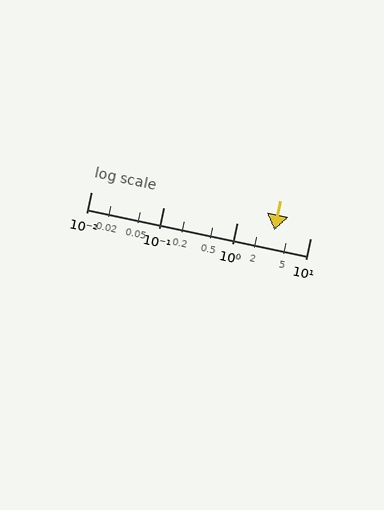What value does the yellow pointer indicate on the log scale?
The pointer indicates approximately 3.2.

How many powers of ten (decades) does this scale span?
The scale spans 3 decades, from 0.01 to 10.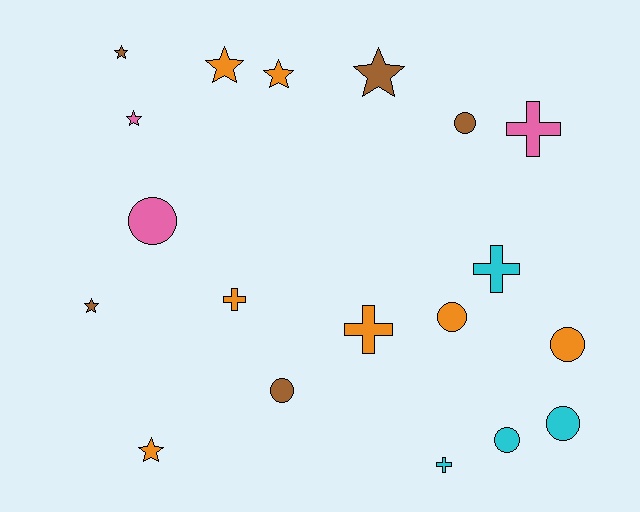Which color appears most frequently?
Orange, with 7 objects.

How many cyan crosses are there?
There are 2 cyan crosses.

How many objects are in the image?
There are 19 objects.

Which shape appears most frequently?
Star, with 7 objects.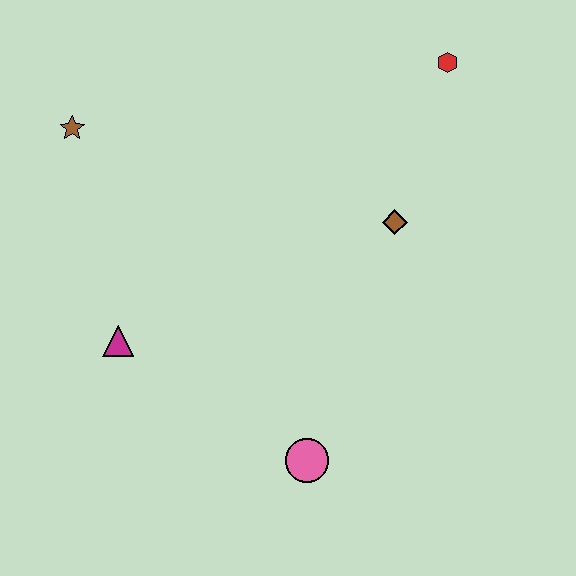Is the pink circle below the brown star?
Yes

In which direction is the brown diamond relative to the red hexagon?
The brown diamond is below the red hexagon.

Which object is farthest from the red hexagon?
The magenta triangle is farthest from the red hexagon.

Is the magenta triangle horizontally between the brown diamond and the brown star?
Yes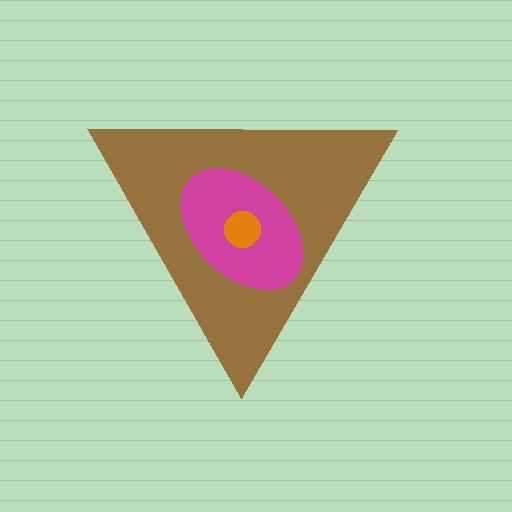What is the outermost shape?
The brown triangle.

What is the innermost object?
The orange circle.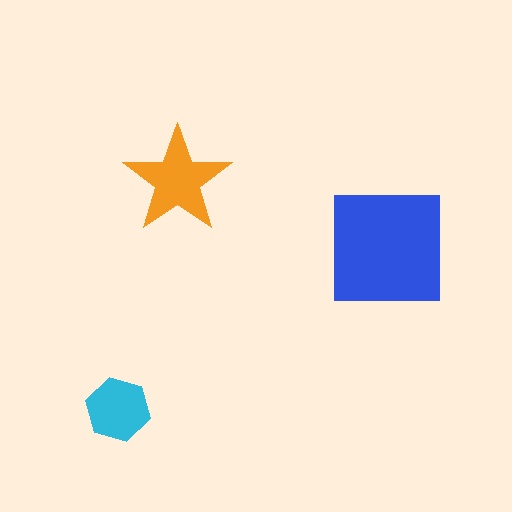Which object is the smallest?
The cyan hexagon.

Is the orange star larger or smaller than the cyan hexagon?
Larger.